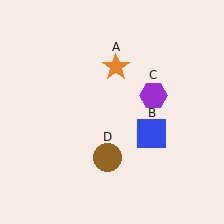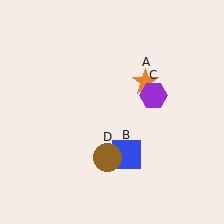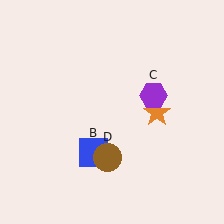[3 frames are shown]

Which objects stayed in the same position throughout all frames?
Purple hexagon (object C) and brown circle (object D) remained stationary.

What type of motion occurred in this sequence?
The orange star (object A), blue square (object B) rotated clockwise around the center of the scene.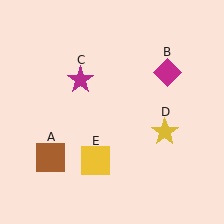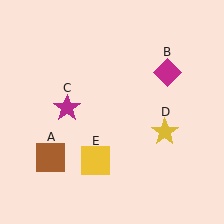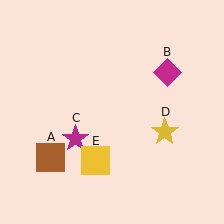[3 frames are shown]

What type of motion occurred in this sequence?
The magenta star (object C) rotated counterclockwise around the center of the scene.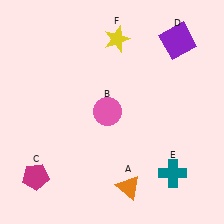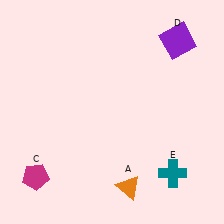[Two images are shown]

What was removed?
The yellow star (F), the pink circle (B) were removed in Image 2.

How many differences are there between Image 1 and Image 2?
There are 2 differences between the two images.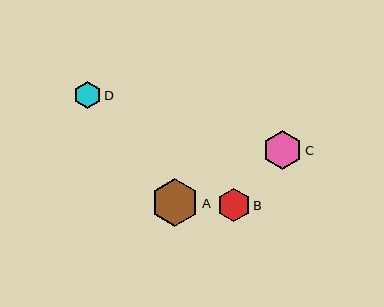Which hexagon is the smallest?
Hexagon D is the smallest with a size of approximately 28 pixels.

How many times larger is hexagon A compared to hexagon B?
Hexagon A is approximately 1.5 times the size of hexagon B.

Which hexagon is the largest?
Hexagon A is the largest with a size of approximately 48 pixels.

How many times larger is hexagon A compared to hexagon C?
Hexagon A is approximately 1.2 times the size of hexagon C.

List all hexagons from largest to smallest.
From largest to smallest: A, C, B, D.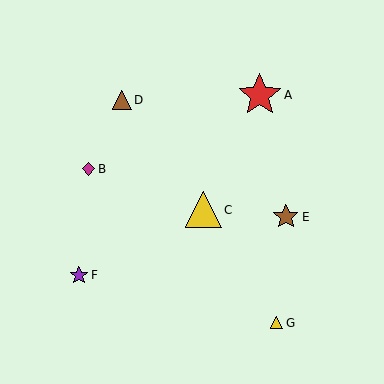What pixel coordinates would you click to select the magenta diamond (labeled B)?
Click at (89, 169) to select the magenta diamond B.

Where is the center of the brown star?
The center of the brown star is at (286, 217).